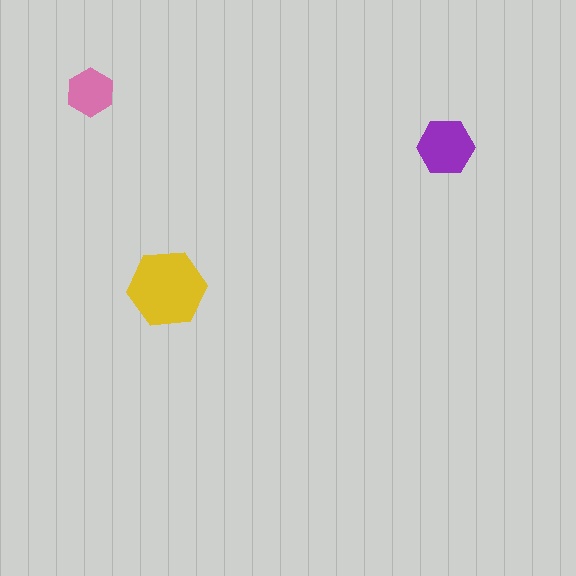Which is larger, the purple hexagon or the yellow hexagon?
The yellow one.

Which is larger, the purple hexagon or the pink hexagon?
The purple one.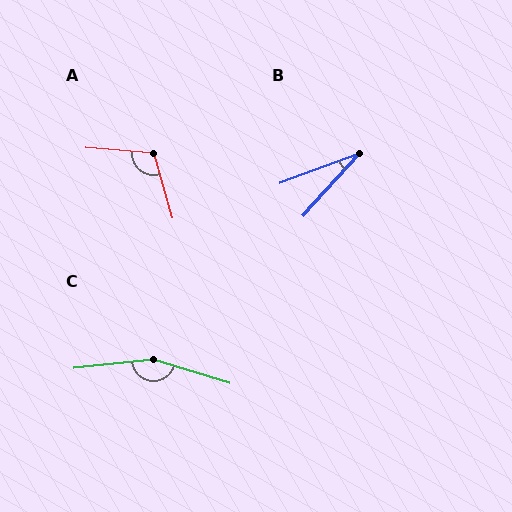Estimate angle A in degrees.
Approximately 111 degrees.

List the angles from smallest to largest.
B (27°), A (111°), C (157°).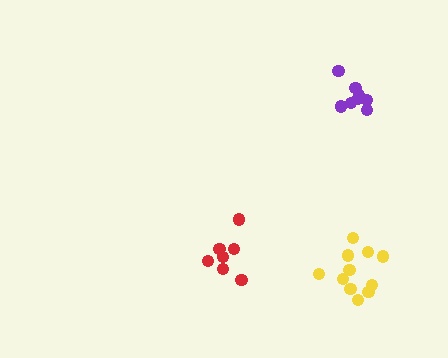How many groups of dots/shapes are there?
There are 3 groups.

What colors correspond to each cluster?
The clusters are colored: red, yellow, purple.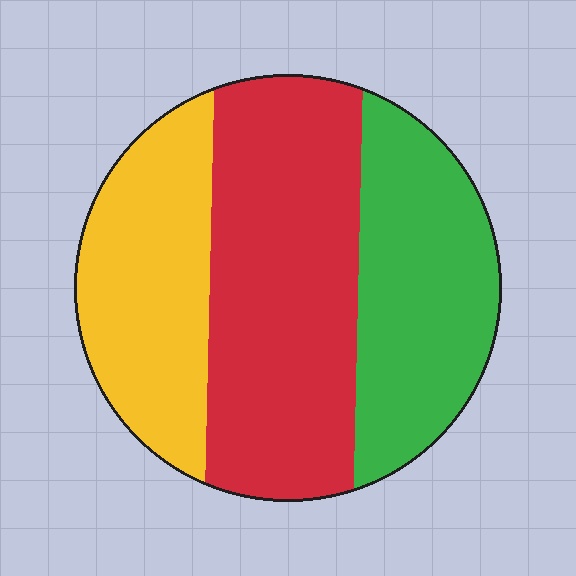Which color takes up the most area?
Red, at roughly 45%.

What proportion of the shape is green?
Green covers 29% of the shape.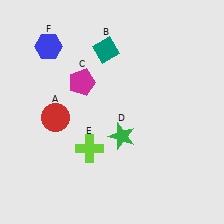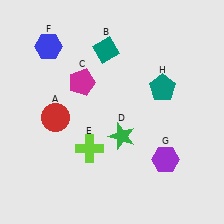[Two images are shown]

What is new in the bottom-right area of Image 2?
A purple hexagon (G) was added in the bottom-right area of Image 2.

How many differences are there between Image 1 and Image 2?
There are 2 differences between the two images.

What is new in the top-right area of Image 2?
A teal pentagon (H) was added in the top-right area of Image 2.